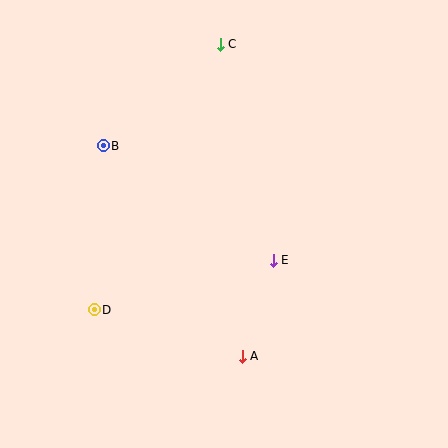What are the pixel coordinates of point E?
Point E is at (273, 260).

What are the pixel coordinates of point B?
Point B is at (103, 146).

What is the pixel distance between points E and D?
The distance between E and D is 186 pixels.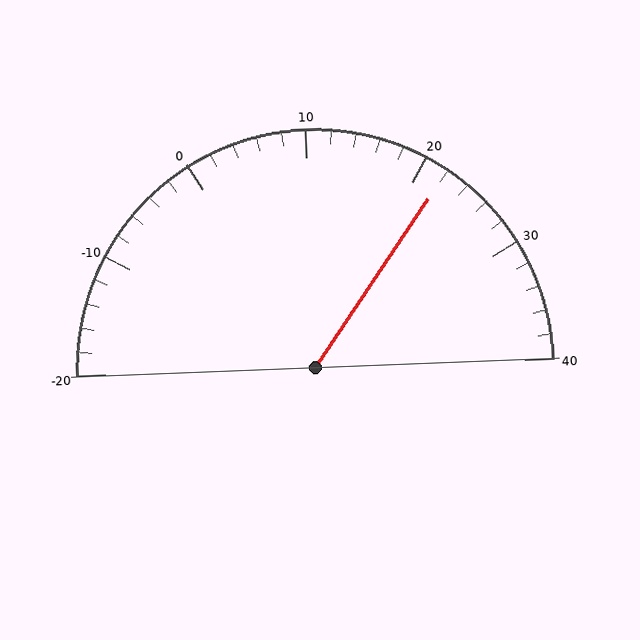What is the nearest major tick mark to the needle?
The nearest major tick mark is 20.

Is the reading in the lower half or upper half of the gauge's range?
The reading is in the upper half of the range (-20 to 40).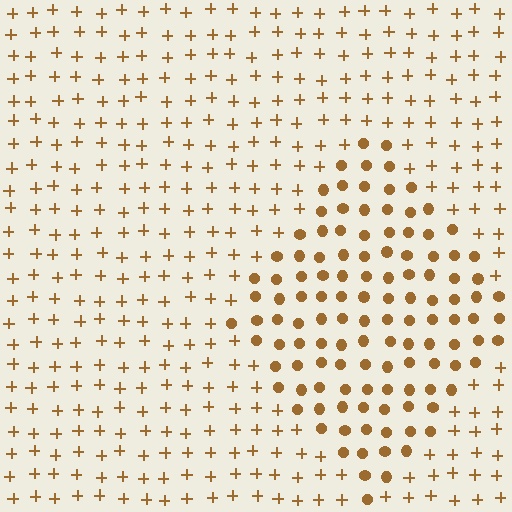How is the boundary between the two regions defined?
The boundary is defined by a change in element shape: circles inside vs. plus signs outside. All elements share the same color and spacing.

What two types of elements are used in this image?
The image uses circles inside the diamond region and plus signs outside it.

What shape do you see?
I see a diamond.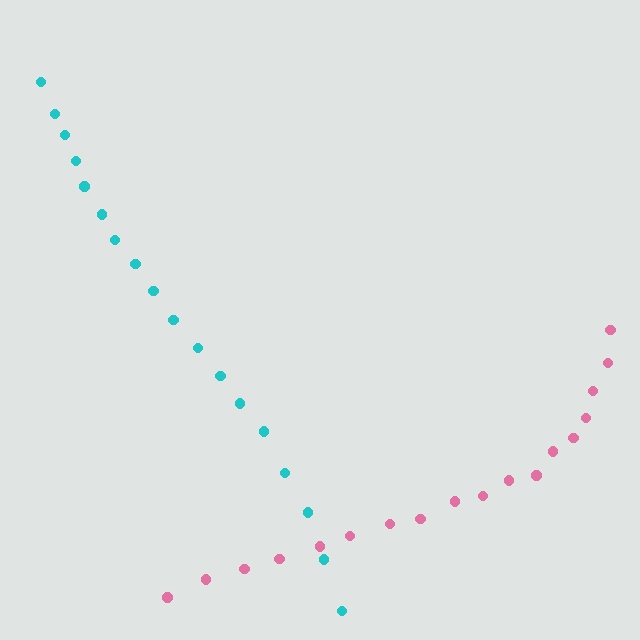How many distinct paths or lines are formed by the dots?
There are 2 distinct paths.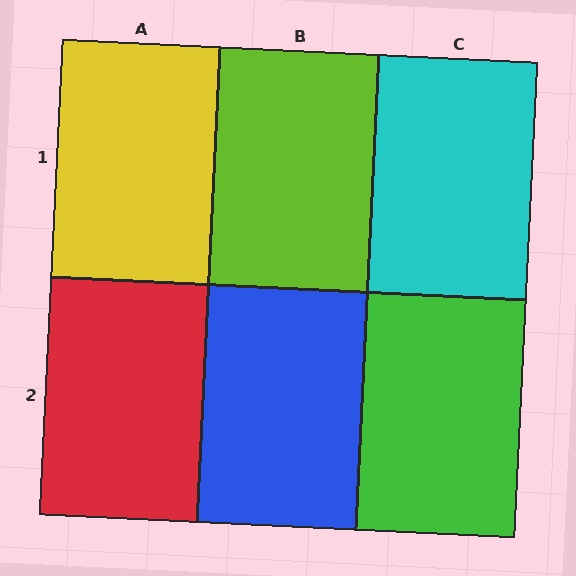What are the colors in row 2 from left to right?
Red, blue, green.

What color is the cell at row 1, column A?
Yellow.